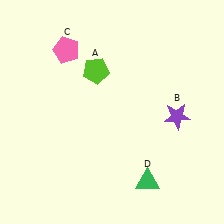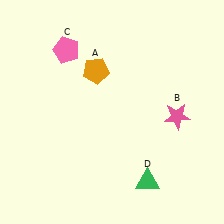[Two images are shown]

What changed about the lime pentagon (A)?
In Image 1, A is lime. In Image 2, it changed to orange.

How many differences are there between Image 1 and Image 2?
There are 2 differences between the two images.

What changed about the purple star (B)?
In Image 1, B is purple. In Image 2, it changed to pink.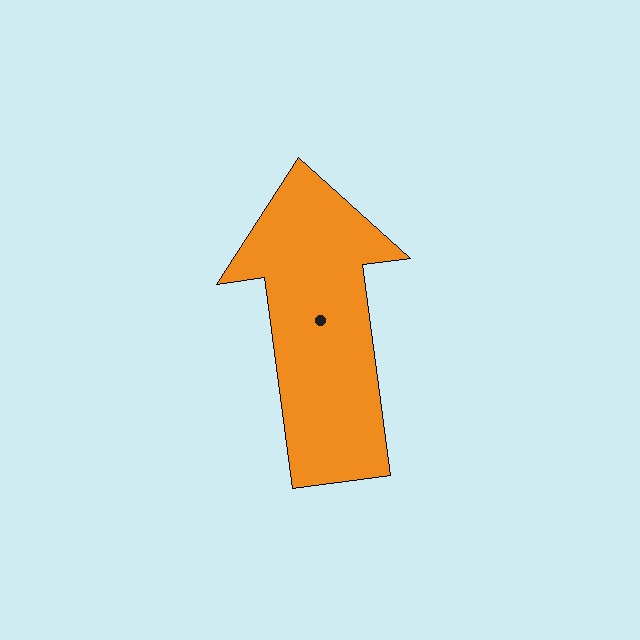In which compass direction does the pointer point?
North.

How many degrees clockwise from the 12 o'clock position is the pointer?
Approximately 352 degrees.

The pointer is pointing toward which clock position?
Roughly 12 o'clock.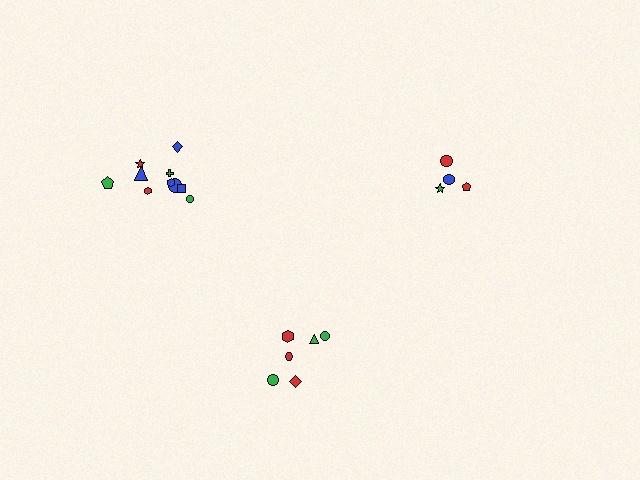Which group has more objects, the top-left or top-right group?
The top-left group.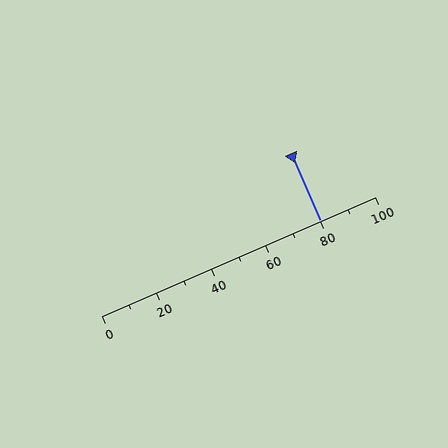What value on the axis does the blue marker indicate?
The marker indicates approximately 80.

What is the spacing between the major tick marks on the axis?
The major ticks are spaced 20 apart.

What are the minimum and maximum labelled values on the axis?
The axis runs from 0 to 100.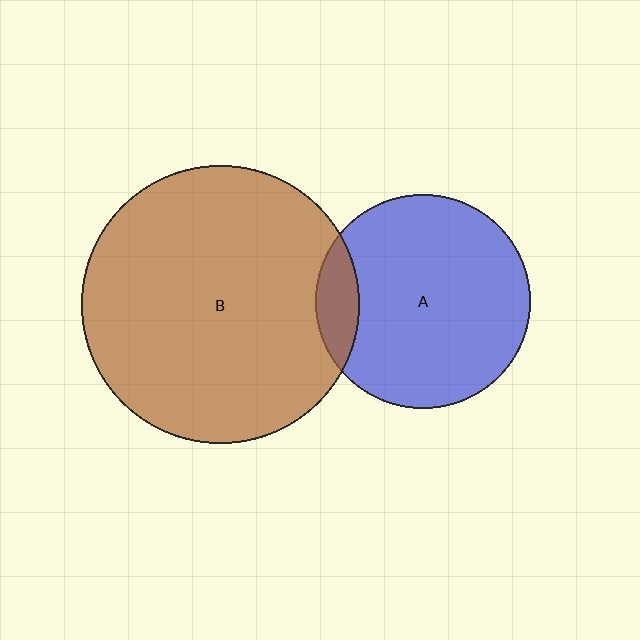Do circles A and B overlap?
Yes.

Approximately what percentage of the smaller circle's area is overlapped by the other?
Approximately 10%.